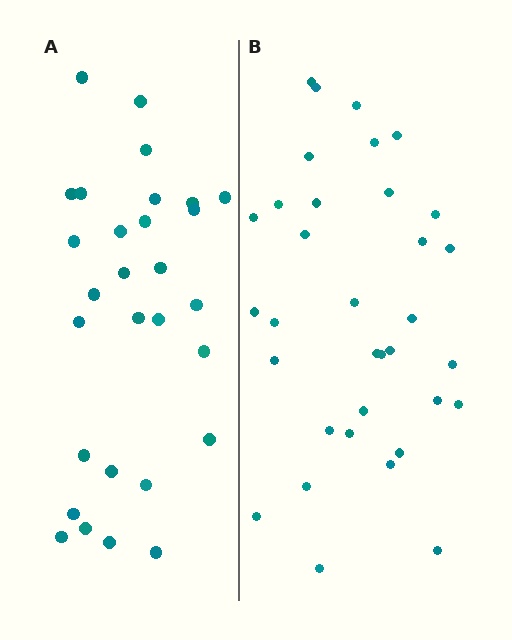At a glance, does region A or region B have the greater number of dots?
Region B (the right region) has more dots.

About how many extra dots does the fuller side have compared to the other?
Region B has about 5 more dots than region A.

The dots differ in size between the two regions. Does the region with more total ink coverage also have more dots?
No. Region A has more total ink coverage because its dots are larger, but region B actually contains more individual dots. Total area can be misleading — the number of items is what matters here.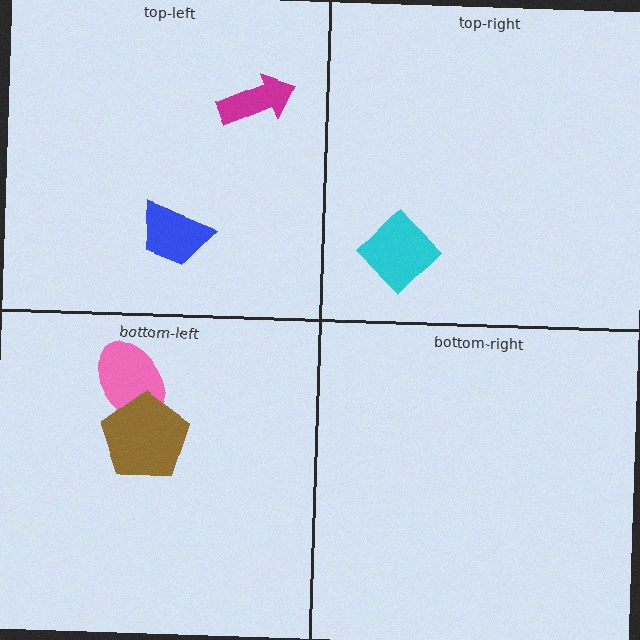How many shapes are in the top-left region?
2.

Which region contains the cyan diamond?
The top-right region.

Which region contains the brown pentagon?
The bottom-left region.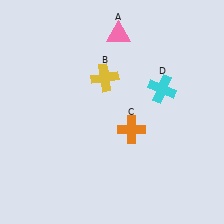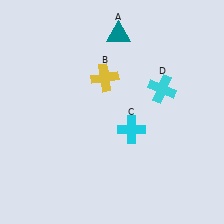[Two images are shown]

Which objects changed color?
A changed from pink to teal. C changed from orange to cyan.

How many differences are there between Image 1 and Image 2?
There are 2 differences between the two images.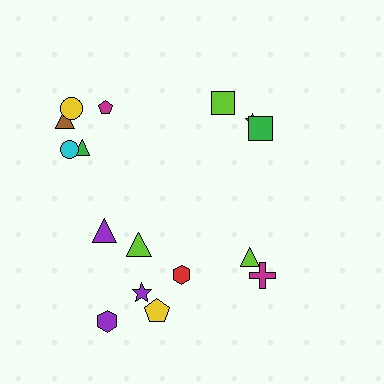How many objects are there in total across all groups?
There are 16 objects.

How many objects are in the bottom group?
There are 8 objects.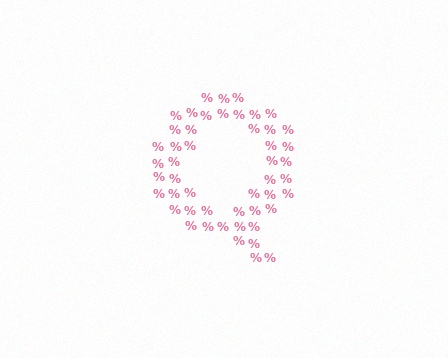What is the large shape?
The large shape is the letter Q.